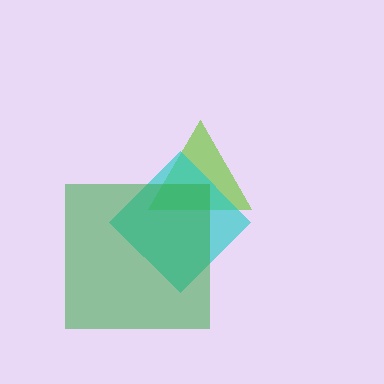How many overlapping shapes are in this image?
There are 3 overlapping shapes in the image.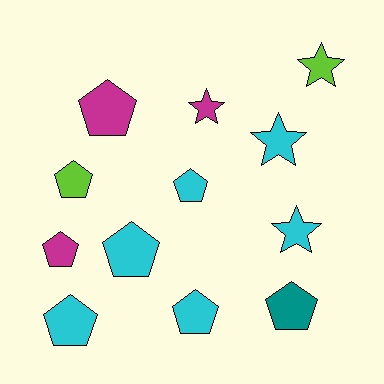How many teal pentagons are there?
There is 1 teal pentagon.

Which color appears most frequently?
Cyan, with 6 objects.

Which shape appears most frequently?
Pentagon, with 8 objects.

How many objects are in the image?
There are 12 objects.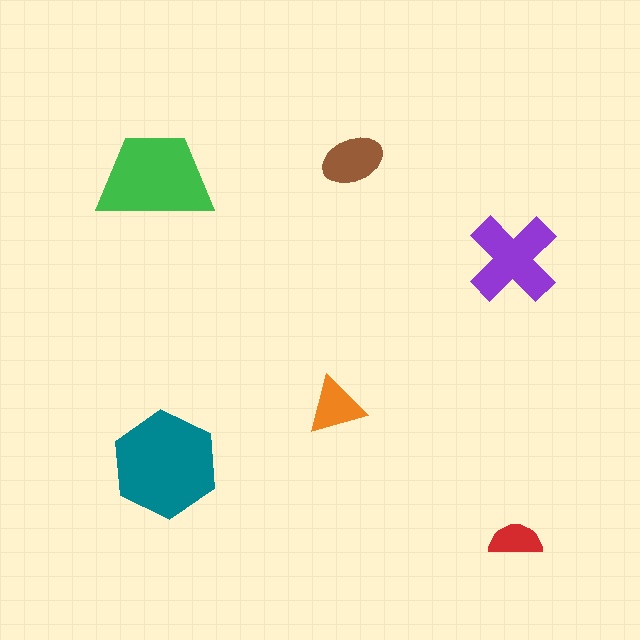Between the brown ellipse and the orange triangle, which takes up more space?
The brown ellipse.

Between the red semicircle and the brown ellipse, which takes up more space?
The brown ellipse.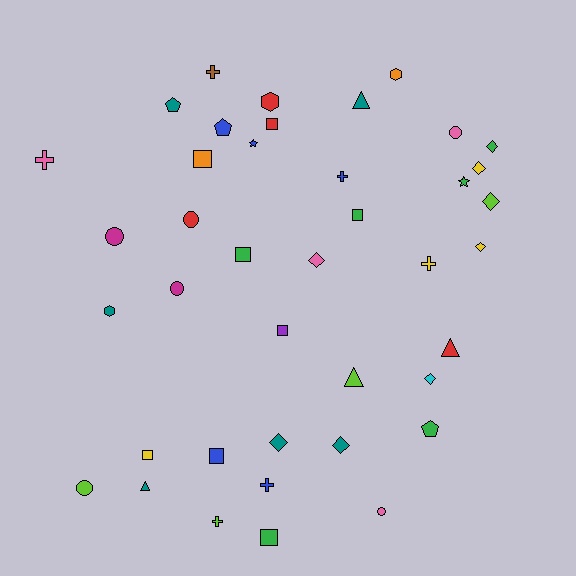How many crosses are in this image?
There are 6 crosses.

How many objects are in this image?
There are 40 objects.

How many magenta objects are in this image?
There are 2 magenta objects.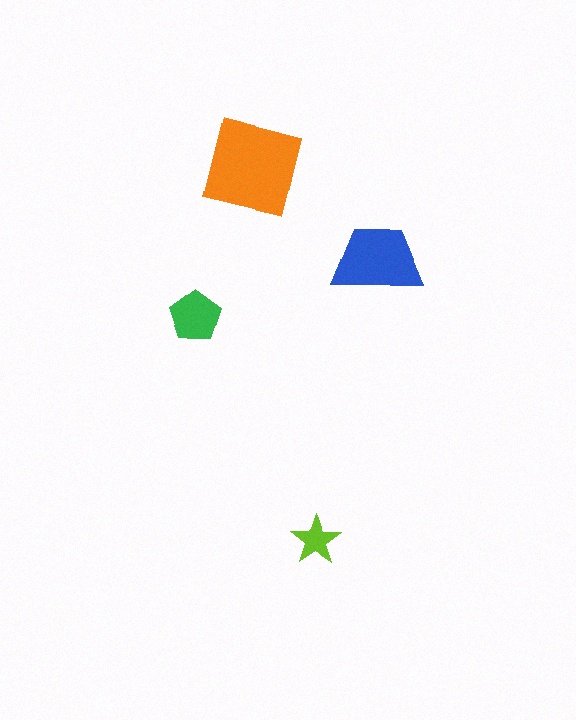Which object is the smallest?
The lime star.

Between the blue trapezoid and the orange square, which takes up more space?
The orange square.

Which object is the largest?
The orange square.